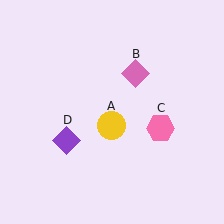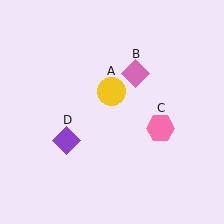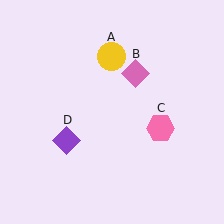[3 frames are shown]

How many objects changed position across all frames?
1 object changed position: yellow circle (object A).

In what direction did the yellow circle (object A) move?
The yellow circle (object A) moved up.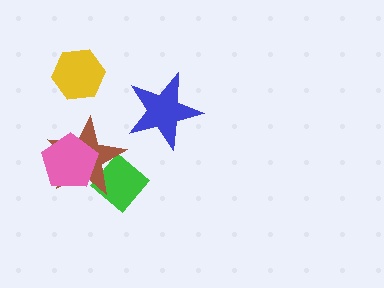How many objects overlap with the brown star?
2 objects overlap with the brown star.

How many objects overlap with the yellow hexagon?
0 objects overlap with the yellow hexagon.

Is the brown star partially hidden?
Yes, it is partially covered by another shape.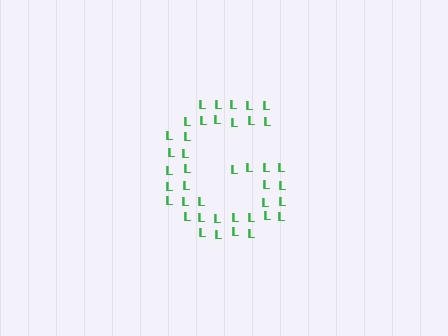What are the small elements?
The small elements are letter L's.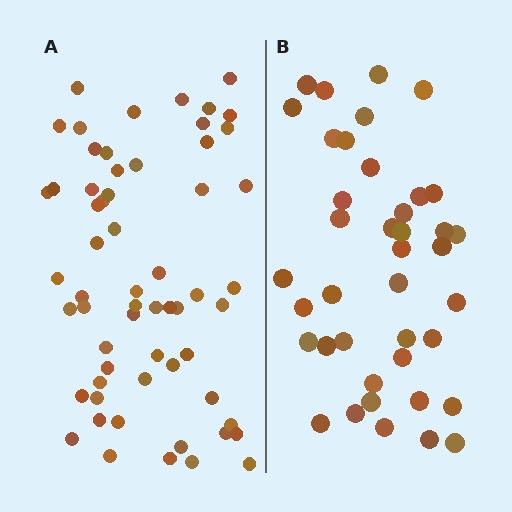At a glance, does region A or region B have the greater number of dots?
Region A (the left region) has more dots.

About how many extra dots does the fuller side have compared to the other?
Region A has approximately 20 more dots than region B.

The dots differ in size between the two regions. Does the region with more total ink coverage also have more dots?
No. Region B has more total ink coverage because its dots are larger, but region A actually contains more individual dots. Total area can be misleading — the number of items is what matters here.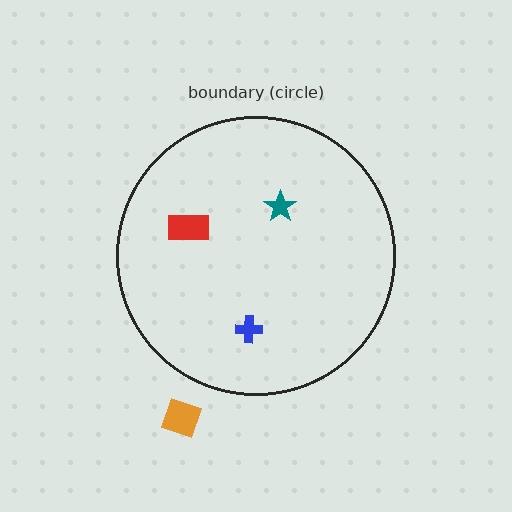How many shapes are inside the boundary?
3 inside, 1 outside.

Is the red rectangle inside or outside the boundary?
Inside.